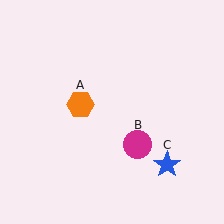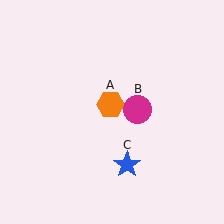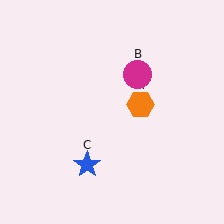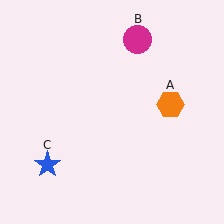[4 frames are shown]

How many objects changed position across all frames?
3 objects changed position: orange hexagon (object A), magenta circle (object B), blue star (object C).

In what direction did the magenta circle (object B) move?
The magenta circle (object B) moved up.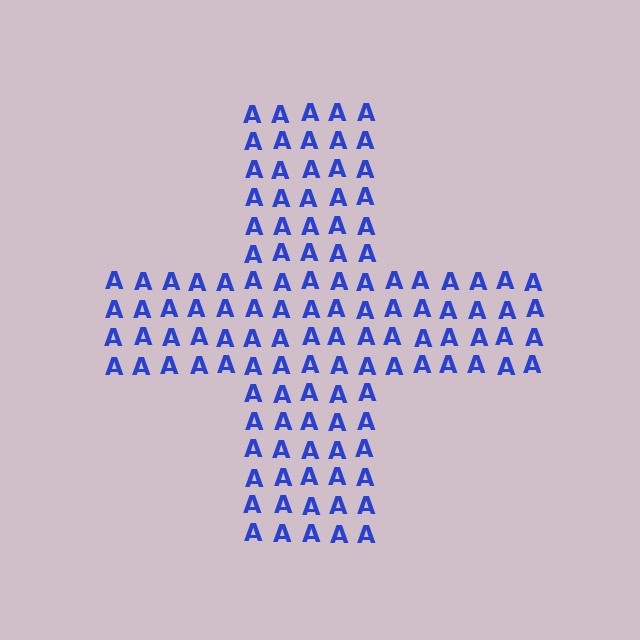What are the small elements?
The small elements are letter A's.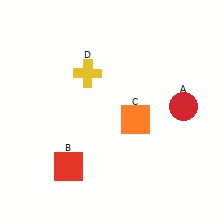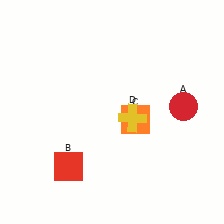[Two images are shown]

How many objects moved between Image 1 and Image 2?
1 object moved between the two images.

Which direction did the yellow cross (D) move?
The yellow cross (D) moved down.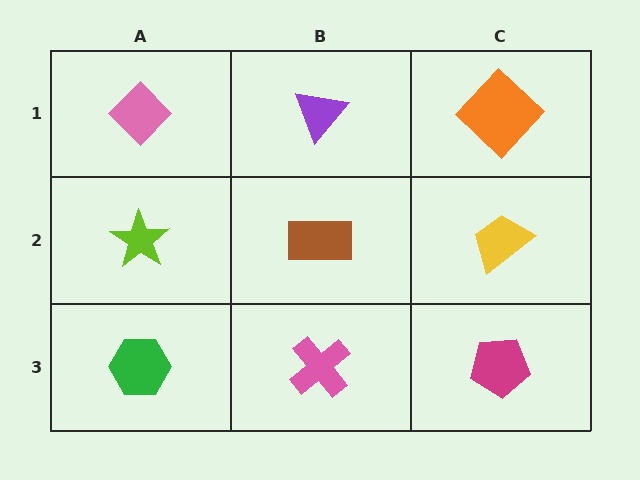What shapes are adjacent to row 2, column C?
An orange diamond (row 1, column C), a magenta pentagon (row 3, column C), a brown rectangle (row 2, column B).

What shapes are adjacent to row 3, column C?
A yellow trapezoid (row 2, column C), a pink cross (row 3, column B).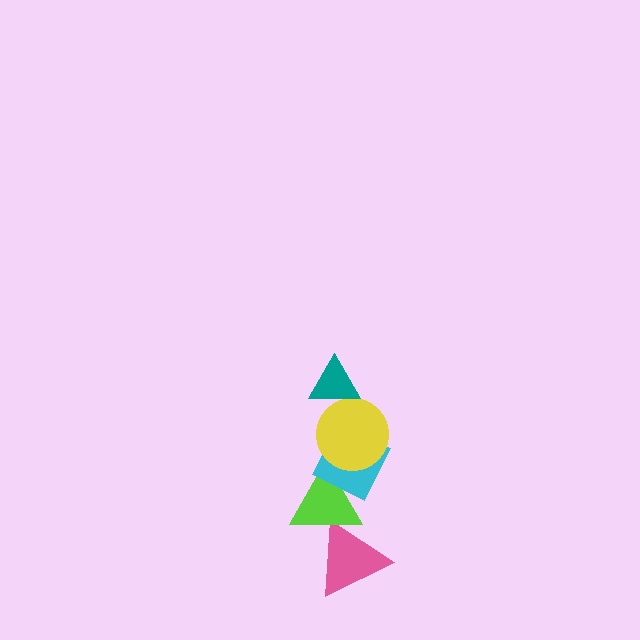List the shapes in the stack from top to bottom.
From top to bottom: the teal triangle, the yellow circle, the cyan diamond, the lime triangle, the pink triangle.